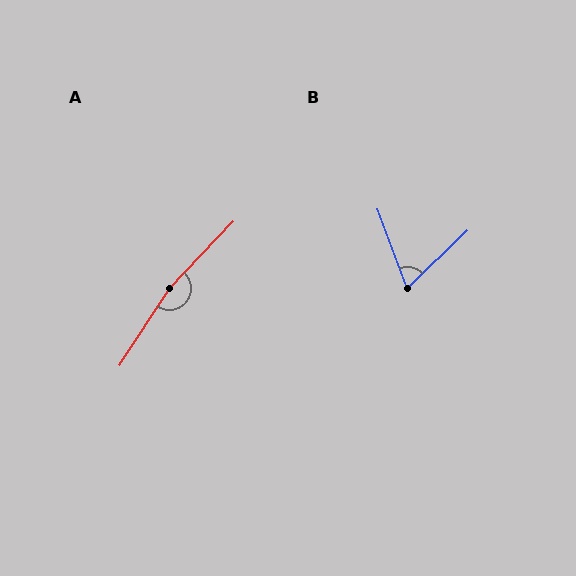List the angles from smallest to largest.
B (66°), A (169°).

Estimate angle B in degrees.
Approximately 66 degrees.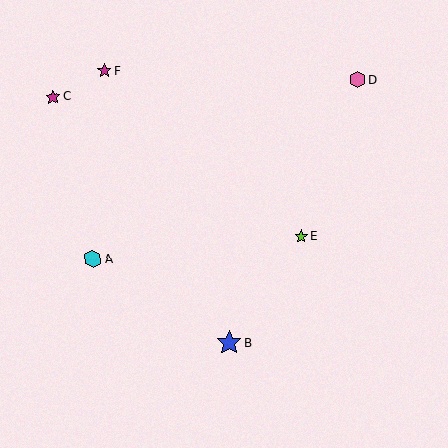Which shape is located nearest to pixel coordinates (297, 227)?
The lime star (labeled E) at (301, 236) is nearest to that location.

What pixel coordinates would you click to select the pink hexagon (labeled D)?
Click at (357, 80) to select the pink hexagon D.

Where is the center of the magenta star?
The center of the magenta star is at (104, 70).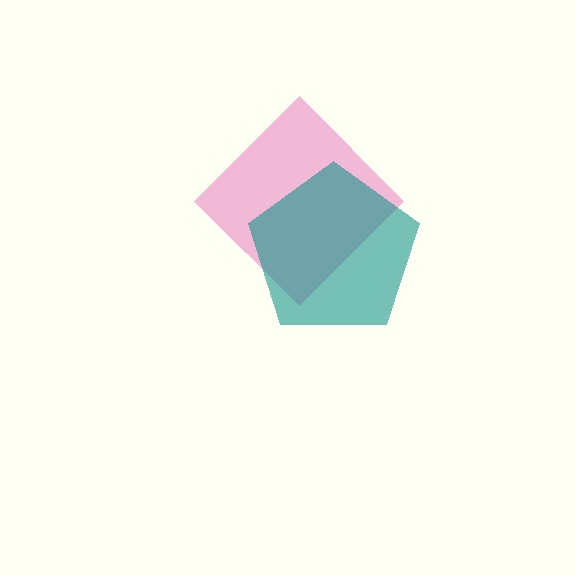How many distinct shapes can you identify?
There are 2 distinct shapes: a pink diamond, a teal pentagon.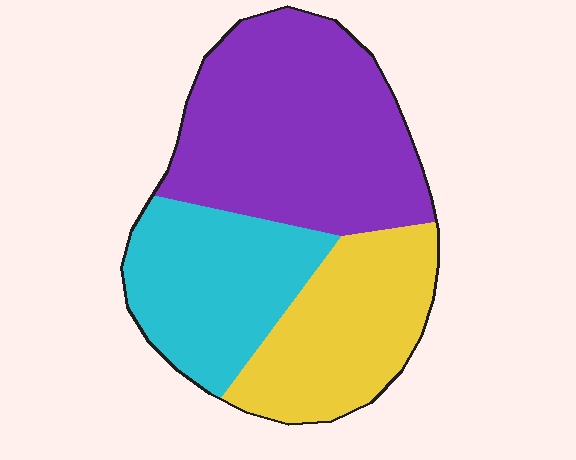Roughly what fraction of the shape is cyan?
Cyan takes up about one quarter (1/4) of the shape.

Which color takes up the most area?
Purple, at roughly 45%.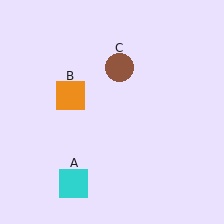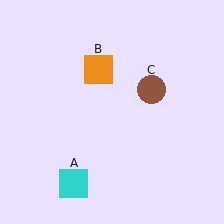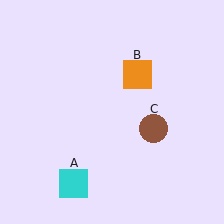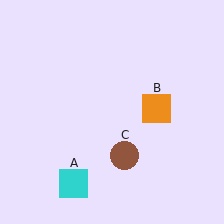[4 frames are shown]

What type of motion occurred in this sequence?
The orange square (object B), brown circle (object C) rotated clockwise around the center of the scene.